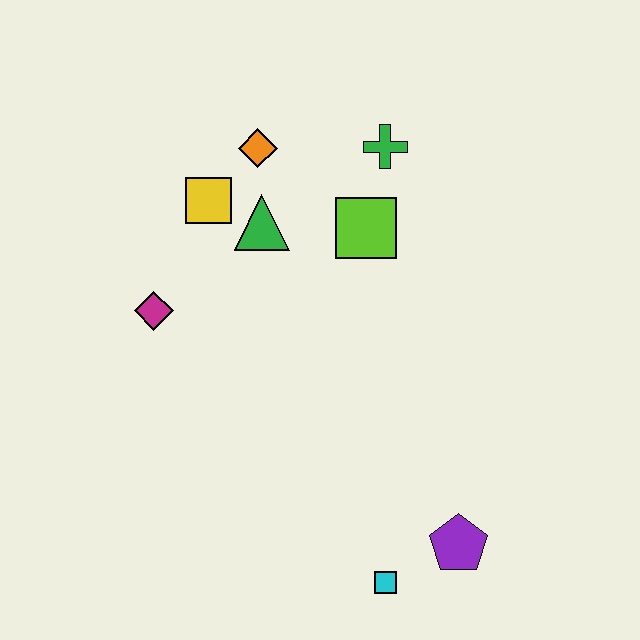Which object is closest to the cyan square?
The purple pentagon is closest to the cyan square.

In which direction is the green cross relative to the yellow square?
The green cross is to the right of the yellow square.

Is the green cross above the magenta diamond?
Yes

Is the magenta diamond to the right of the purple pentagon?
No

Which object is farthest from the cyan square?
The orange diamond is farthest from the cyan square.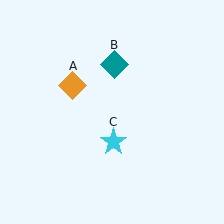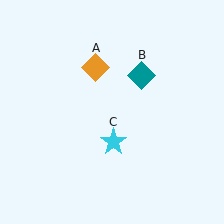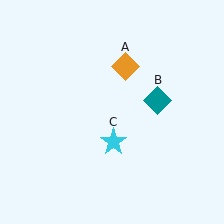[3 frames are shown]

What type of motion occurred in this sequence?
The orange diamond (object A), teal diamond (object B) rotated clockwise around the center of the scene.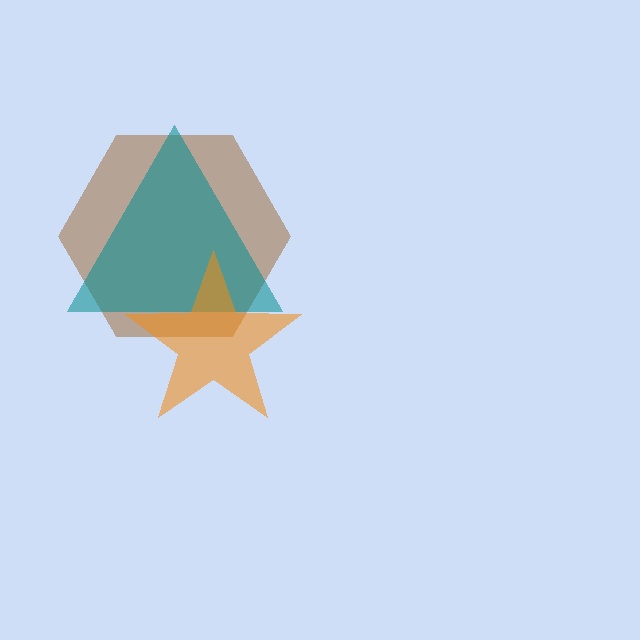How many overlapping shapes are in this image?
There are 3 overlapping shapes in the image.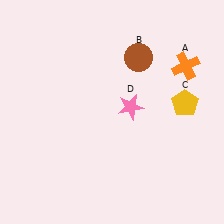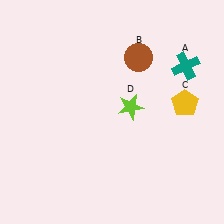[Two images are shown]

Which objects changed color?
A changed from orange to teal. D changed from pink to lime.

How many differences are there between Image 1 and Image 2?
There are 2 differences between the two images.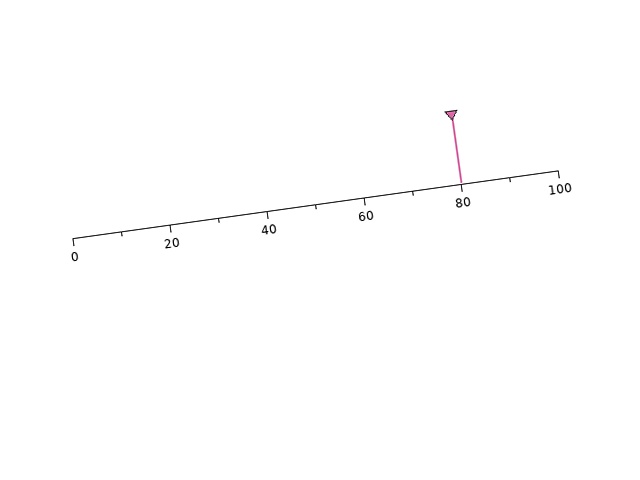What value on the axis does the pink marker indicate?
The marker indicates approximately 80.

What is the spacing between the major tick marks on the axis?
The major ticks are spaced 20 apart.